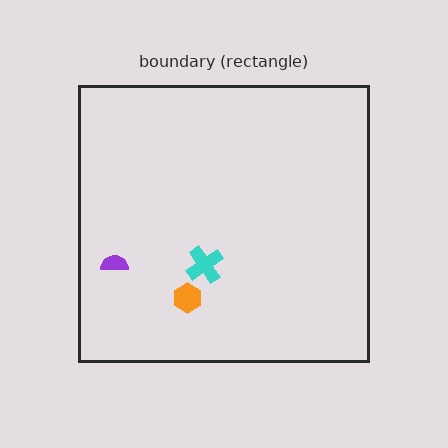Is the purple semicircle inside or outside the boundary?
Inside.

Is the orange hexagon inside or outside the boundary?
Inside.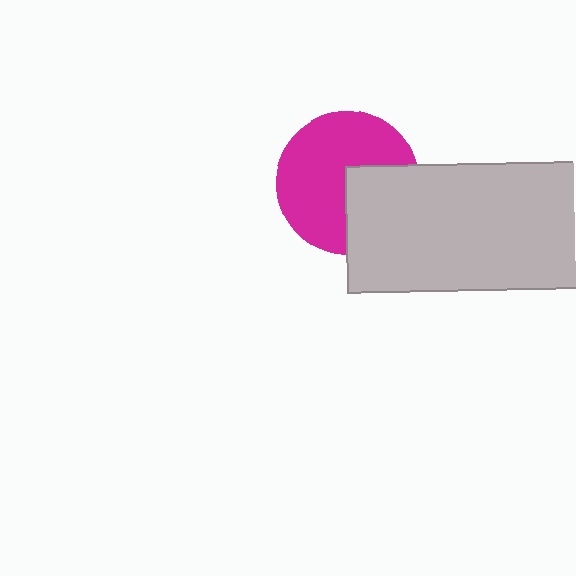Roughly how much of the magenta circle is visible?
Most of it is visible (roughly 66%).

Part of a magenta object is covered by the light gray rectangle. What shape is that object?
It is a circle.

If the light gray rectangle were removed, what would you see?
You would see the complete magenta circle.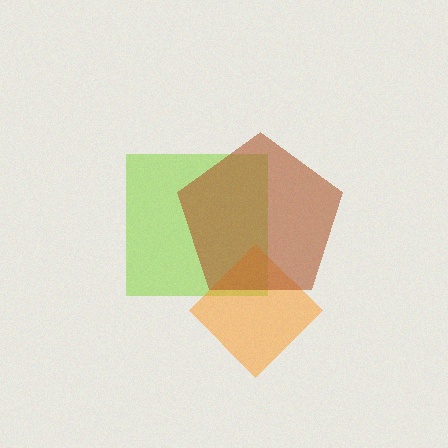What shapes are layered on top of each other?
The layered shapes are: a lime square, an orange diamond, a brown pentagon.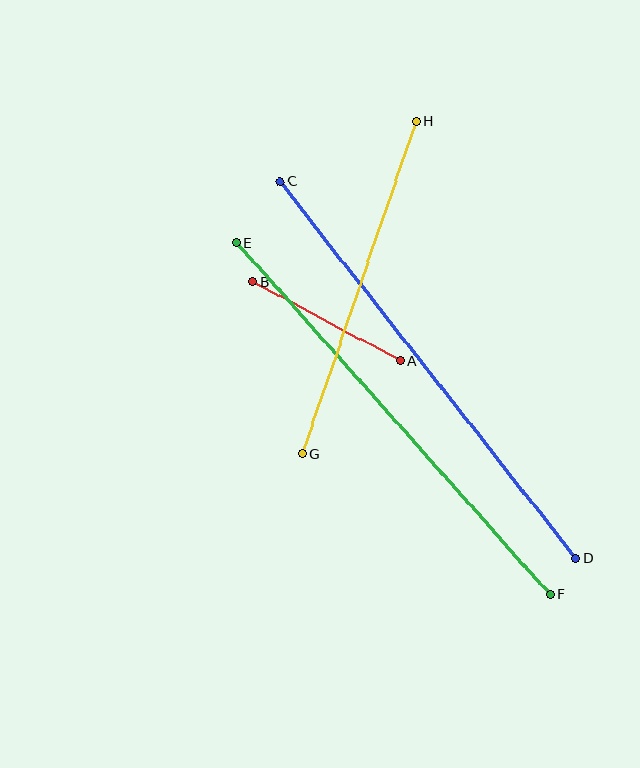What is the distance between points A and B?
The distance is approximately 167 pixels.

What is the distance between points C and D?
The distance is approximately 478 pixels.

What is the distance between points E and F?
The distance is approximately 471 pixels.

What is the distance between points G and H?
The distance is approximately 352 pixels.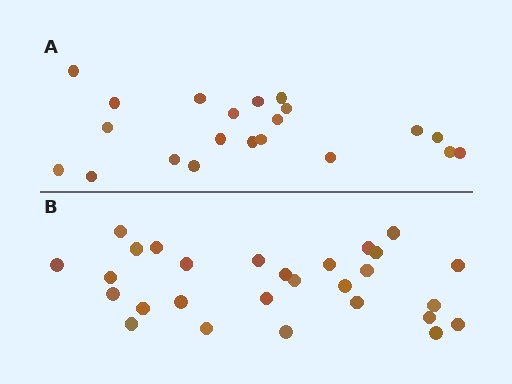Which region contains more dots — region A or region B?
Region B (the bottom region) has more dots.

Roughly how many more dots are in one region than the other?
Region B has roughly 8 or so more dots than region A.